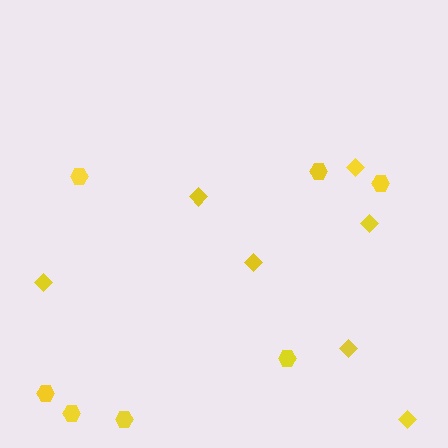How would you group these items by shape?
There are 2 groups: one group of diamonds (7) and one group of hexagons (7).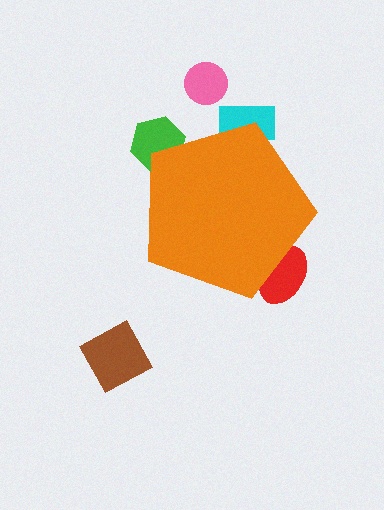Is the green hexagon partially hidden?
Yes, the green hexagon is partially hidden behind the orange pentagon.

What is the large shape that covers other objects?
An orange pentagon.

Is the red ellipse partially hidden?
Yes, the red ellipse is partially hidden behind the orange pentagon.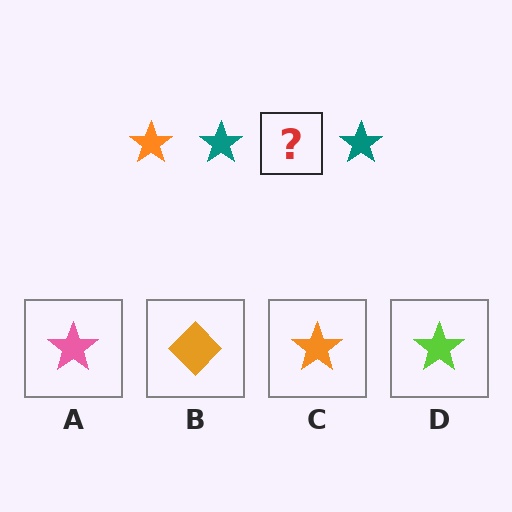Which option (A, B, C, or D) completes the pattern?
C.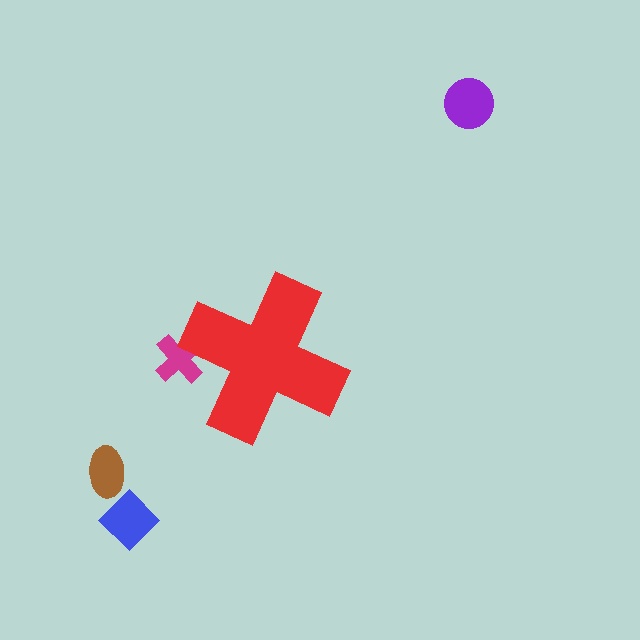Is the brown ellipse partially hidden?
No, the brown ellipse is fully visible.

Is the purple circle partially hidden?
No, the purple circle is fully visible.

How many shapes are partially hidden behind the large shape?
1 shape is partially hidden.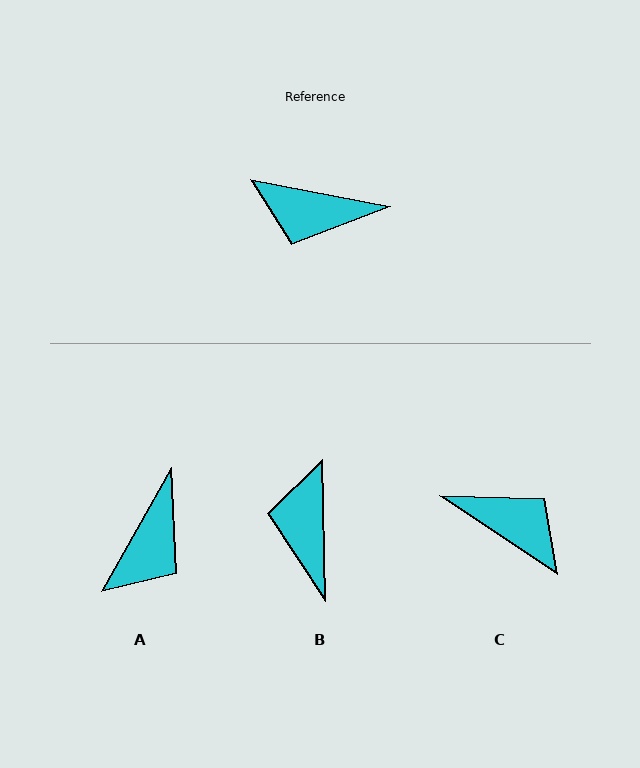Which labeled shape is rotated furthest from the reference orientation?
C, about 157 degrees away.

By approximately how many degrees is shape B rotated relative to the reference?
Approximately 78 degrees clockwise.